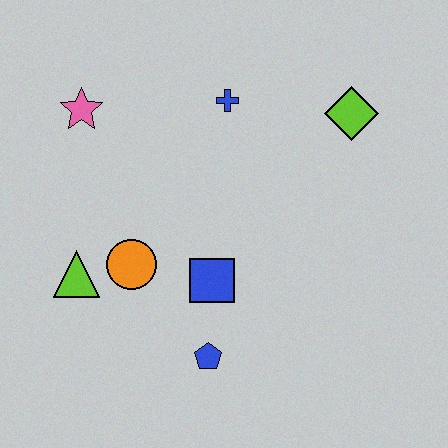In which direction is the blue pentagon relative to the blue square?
The blue pentagon is below the blue square.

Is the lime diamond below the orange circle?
No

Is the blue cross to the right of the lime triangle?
Yes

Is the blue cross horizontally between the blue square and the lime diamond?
Yes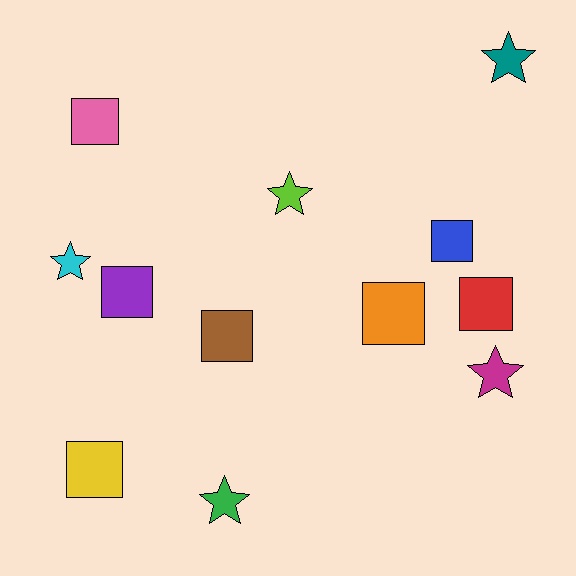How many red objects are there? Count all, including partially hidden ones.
There is 1 red object.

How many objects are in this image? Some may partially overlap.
There are 12 objects.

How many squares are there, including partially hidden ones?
There are 7 squares.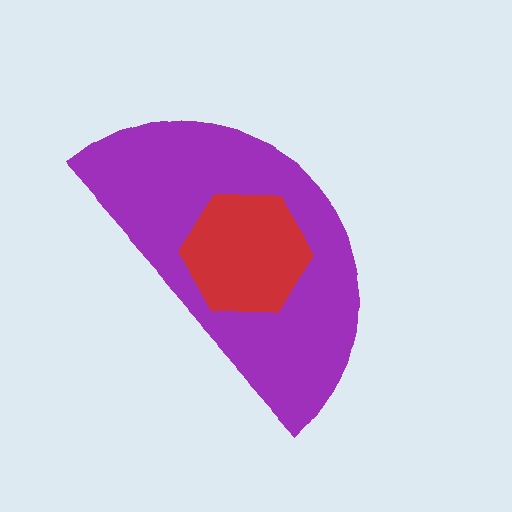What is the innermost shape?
The red hexagon.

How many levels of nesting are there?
2.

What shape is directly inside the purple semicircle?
The red hexagon.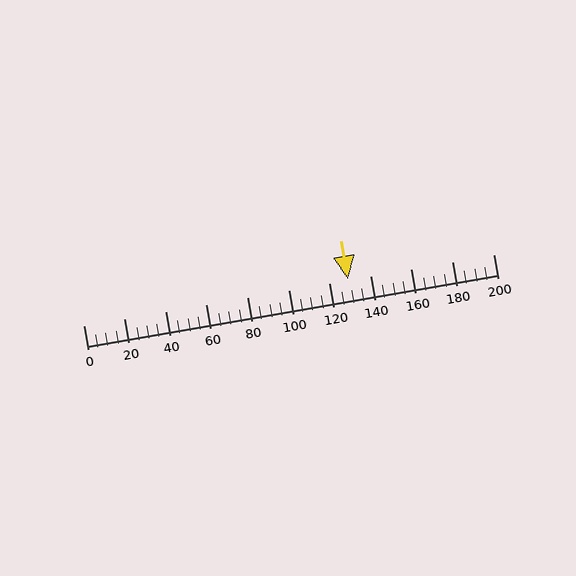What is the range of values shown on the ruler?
The ruler shows values from 0 to 200.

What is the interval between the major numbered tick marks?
The major tick marks are spaced 20 units apart.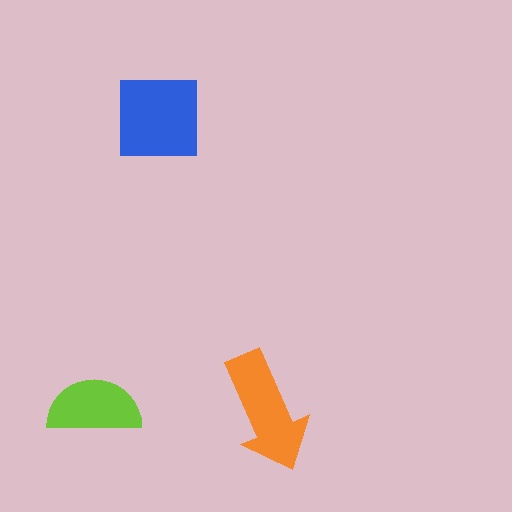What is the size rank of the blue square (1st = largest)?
1st.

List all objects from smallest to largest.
The lime semicircle, the orange arrow, the blue square.